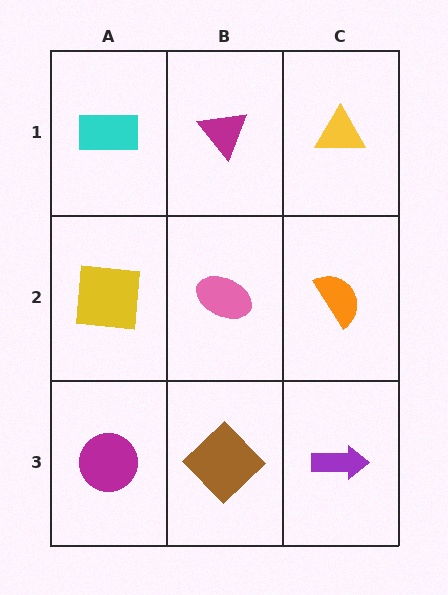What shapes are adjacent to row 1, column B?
A pink ellipse (row 2, column B), a cyan rectangle (row 1, column A), a yellow triangle (row 1, column C).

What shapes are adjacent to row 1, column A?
A yellow square (row 2, column A), a magenta triangle (row 1, column B).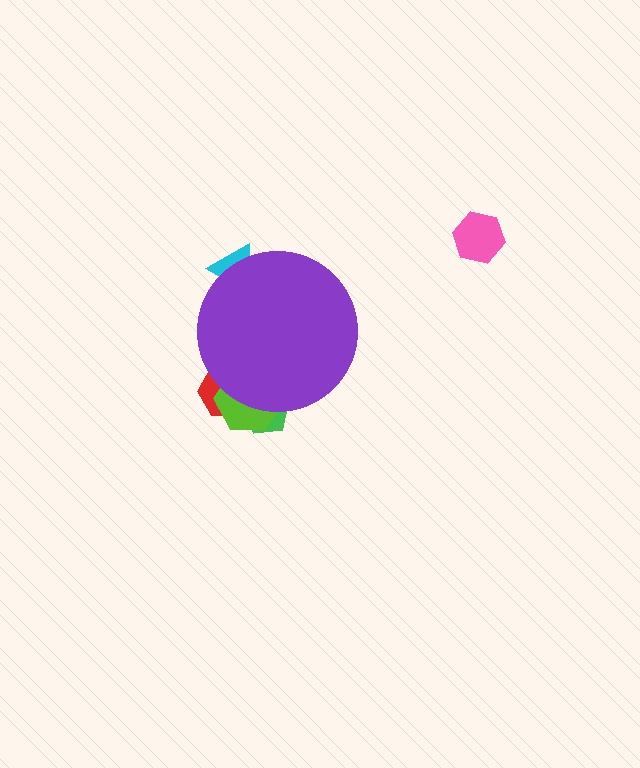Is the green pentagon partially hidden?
Yes, the green pentagon is partially hidden behind the purple circle.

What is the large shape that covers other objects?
A purple circle.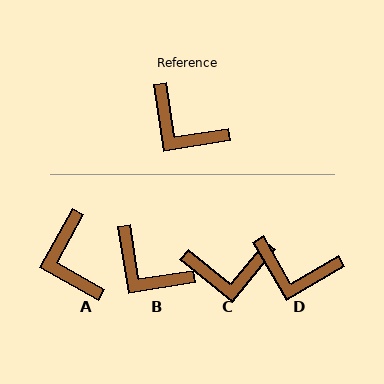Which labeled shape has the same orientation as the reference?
B.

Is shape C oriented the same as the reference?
No, it is off by about 42 degrees.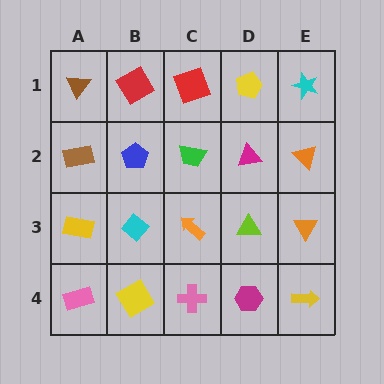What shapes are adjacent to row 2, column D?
A yellow pentagon (row 1, column D), a lime triangle (row 3, column D), a green trapezoid (row 2, column C), an orange triangle (row 2, column E).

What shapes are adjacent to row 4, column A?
A yellow rectangle (row 3, column A), a yellow diamond (row 4, column B).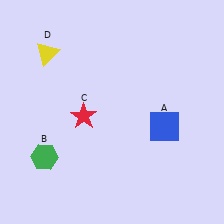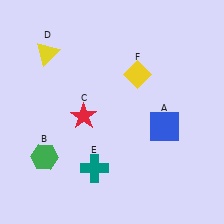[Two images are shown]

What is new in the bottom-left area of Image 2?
A teal cross (E) was added in the bottom-left area of Image 2.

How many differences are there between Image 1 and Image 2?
There are 2 differences between the two images.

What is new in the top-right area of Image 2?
A yellow diamond (F) was added in the top-right area of Image 2.